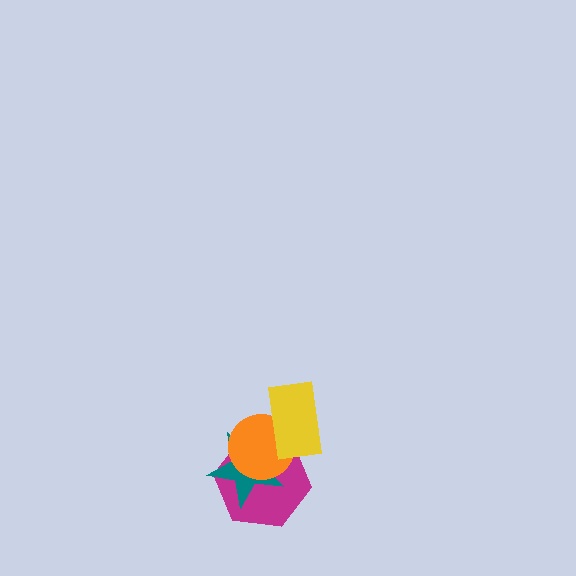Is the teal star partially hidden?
Yes, it is partially covered by another shape.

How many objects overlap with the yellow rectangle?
3 objects overlap with the yellow rectangle.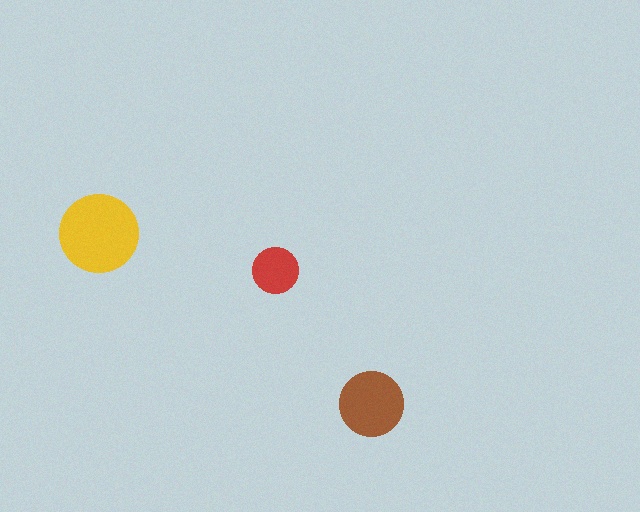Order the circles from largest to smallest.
the yellow one, the brown one, the red one.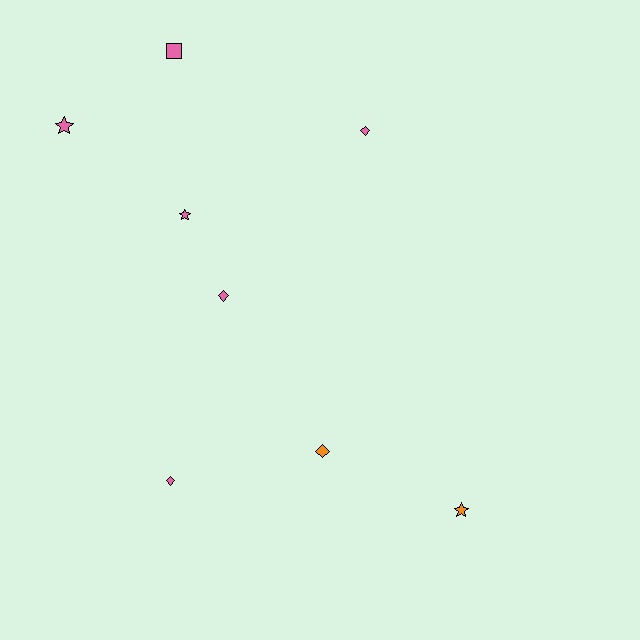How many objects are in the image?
There are 8 objects.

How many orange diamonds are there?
There is 1 orange diamond.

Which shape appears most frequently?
Diamond, with 4 objects.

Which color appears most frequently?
Pink, with 6 objects.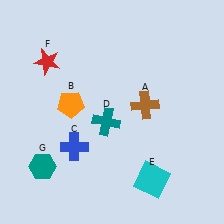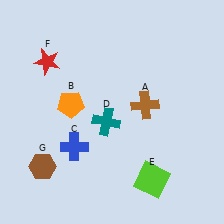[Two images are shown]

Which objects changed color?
E changed from cyan to lime. G changed from teal to brown.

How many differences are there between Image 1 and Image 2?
There are 2 differences between the two images.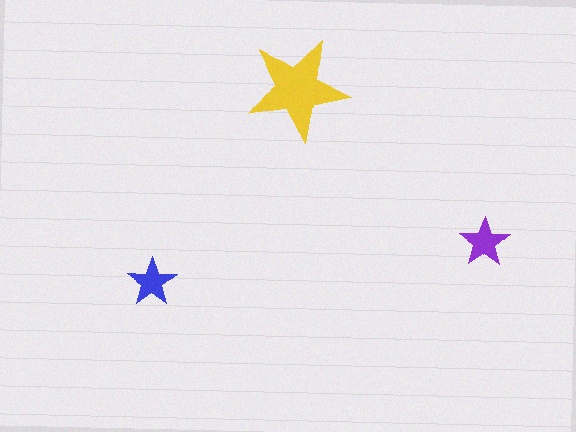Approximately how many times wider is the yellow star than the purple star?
About 2 times wider.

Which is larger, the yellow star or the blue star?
The yellow one.